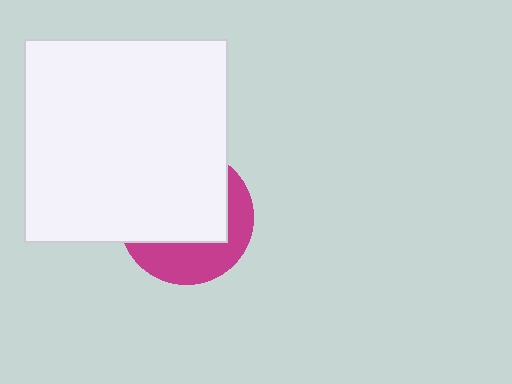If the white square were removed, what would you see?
You would see the complete magenta circle.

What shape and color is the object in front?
The object in front is a white square.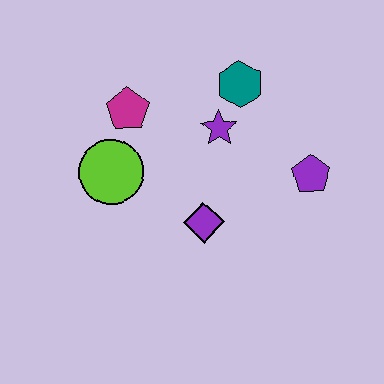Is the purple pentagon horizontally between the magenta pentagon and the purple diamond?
No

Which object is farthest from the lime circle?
The purple pentagon is farthest from the lime circle.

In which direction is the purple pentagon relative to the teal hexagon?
The purple pentagon is below the teal hexagon.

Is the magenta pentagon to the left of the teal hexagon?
Yes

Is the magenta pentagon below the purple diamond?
No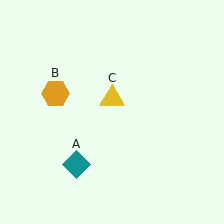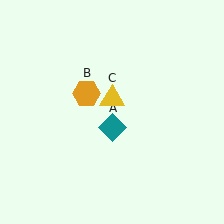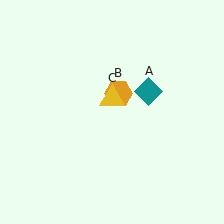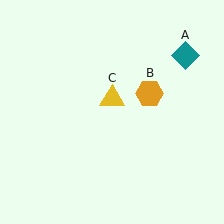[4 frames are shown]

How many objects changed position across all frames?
2 objects changed position: teal diamond (object A), orange hexagon (object B).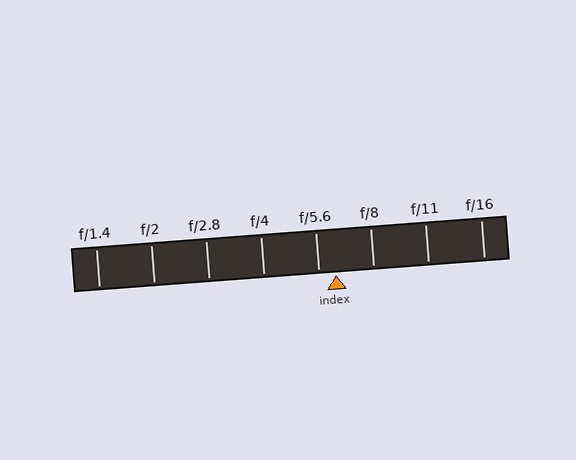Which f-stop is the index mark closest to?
The index mark is closest to f/5.6.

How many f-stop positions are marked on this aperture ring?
There are 8 f-stop positions marked.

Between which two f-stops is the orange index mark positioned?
The index mark is between f/5.6 and f/8.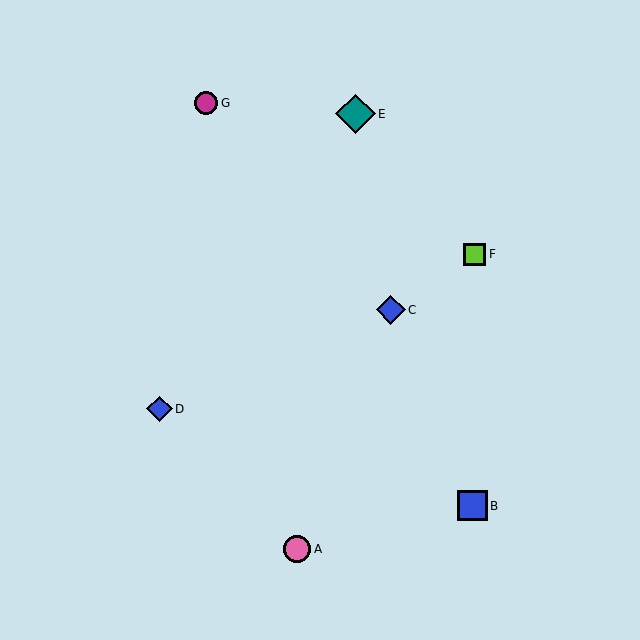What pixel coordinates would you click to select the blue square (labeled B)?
Click at (473, 506) to select the blue square B.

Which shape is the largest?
The teal diamond (labeled E) is the largest.